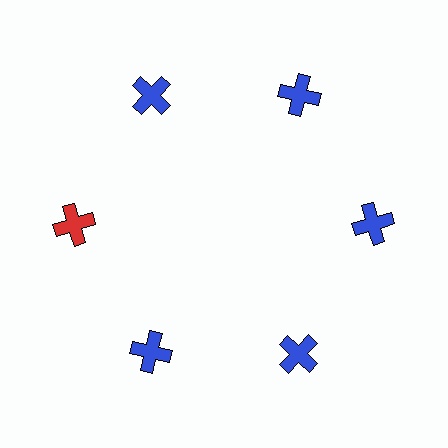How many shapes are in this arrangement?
There are 6 shapes arranged in a ring pattern.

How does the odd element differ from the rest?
It has a different color: red instead of blue.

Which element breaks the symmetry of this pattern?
The red cross at roughly the 9 o'clock position breaks the symmetry. All other shapes are blue crosses.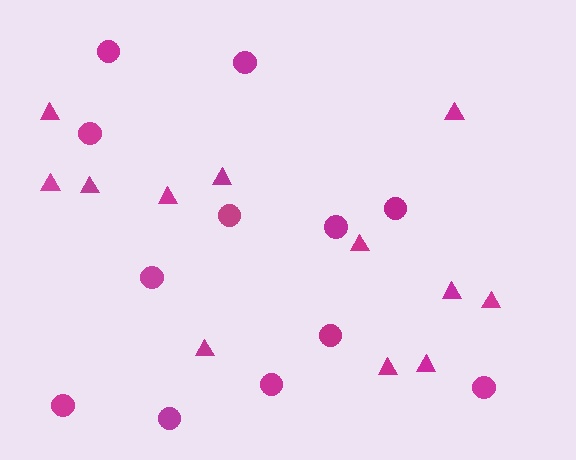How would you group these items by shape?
There are 2 groups: one group of triangles (12) and one group of circles (12).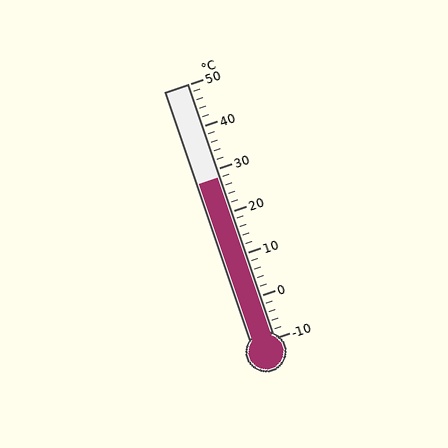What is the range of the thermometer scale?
The thermometer scale ranges from -10°C to 50°C.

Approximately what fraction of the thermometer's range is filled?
The thermometer is filled to approximately 65% of its range.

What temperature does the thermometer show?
The thermometer shows approximately 28°C.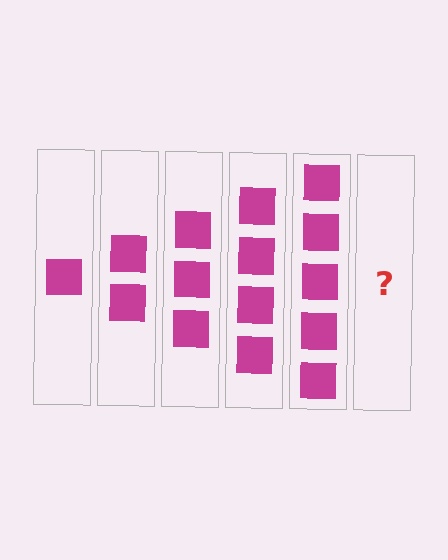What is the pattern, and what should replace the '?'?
The pattern is that each step adds one more square. The '?' should be 6 squares.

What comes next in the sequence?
The next element should be 6 squares.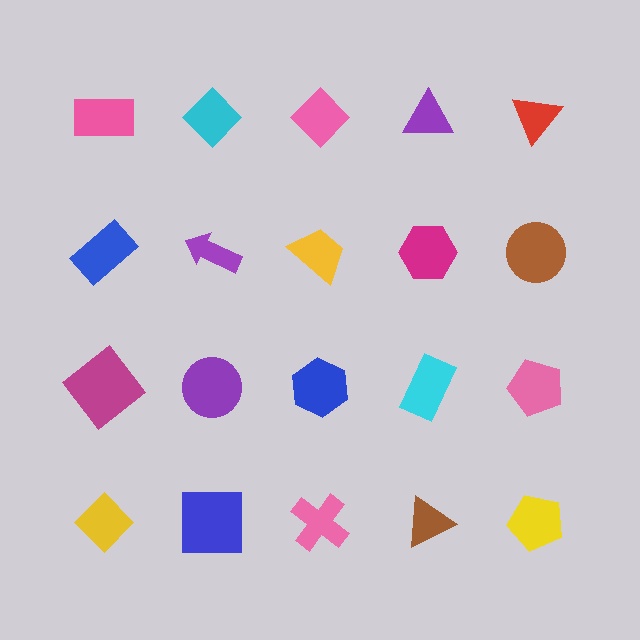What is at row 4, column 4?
A brown triangle.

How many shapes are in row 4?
5 shapes.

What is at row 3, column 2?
A purple circle.